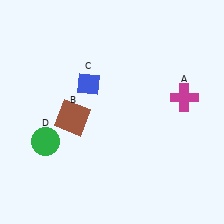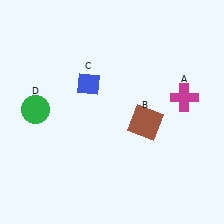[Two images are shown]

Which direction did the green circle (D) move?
The green circle (D) moved up.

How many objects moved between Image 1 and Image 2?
2 objects moved between the two images.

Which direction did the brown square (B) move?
The brown square (B) moved right.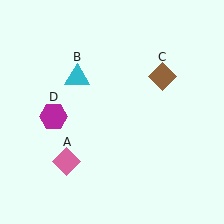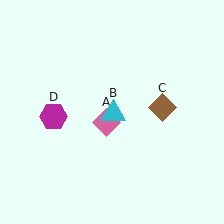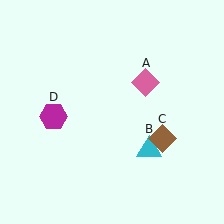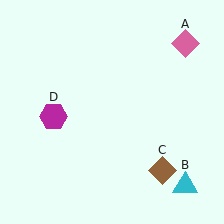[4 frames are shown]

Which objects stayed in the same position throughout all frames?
Magenta hexagon (object D) remained stationary.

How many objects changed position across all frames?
3 objects changed position: pink diamond (object A), cyan triangle (object B), brown diamond (object C).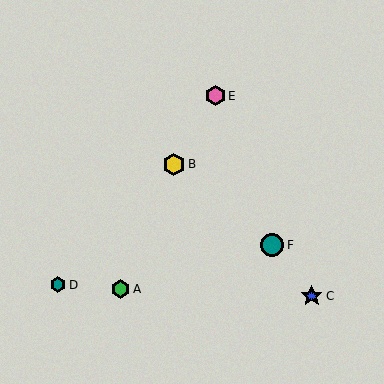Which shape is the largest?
The teal circle (labeled F) is the largest.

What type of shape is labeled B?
Shape B is a yellow hexagon.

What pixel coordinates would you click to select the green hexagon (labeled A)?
Click at (121, 289) to select the green hexagon A.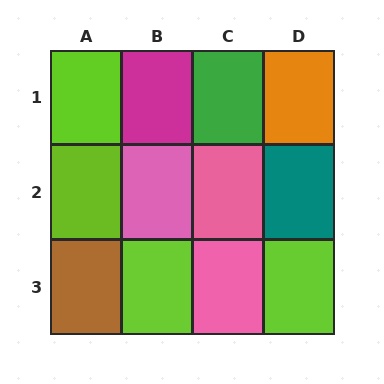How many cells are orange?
1 cell is orange.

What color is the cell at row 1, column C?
Green.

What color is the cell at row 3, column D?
Lime.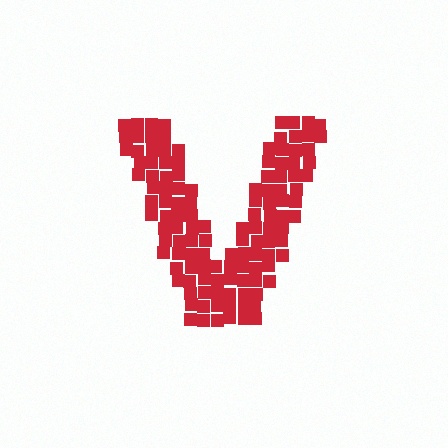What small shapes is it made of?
It is made of small squares.